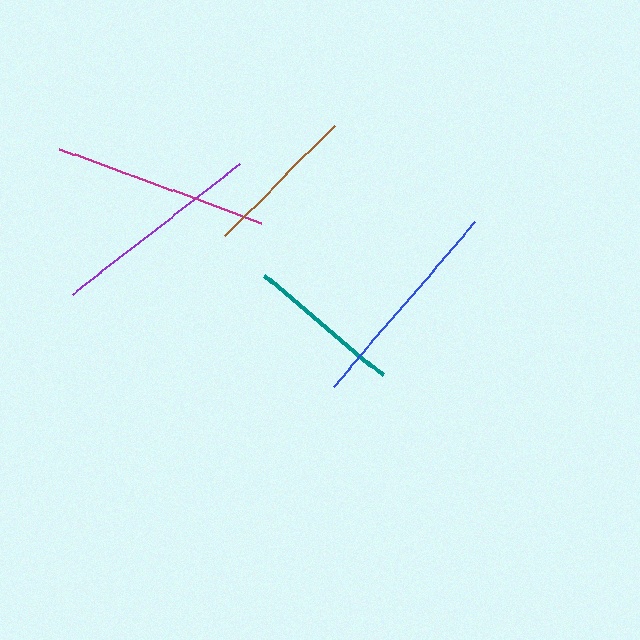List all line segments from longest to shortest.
From longest to shortest: blue, magenta, purple, brown, teal.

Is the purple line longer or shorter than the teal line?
The purple line is longer than the teal line.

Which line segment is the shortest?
The teal line is the shortest at approximately 155 pixels.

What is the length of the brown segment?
The brown segment is approximately 156 pixels long.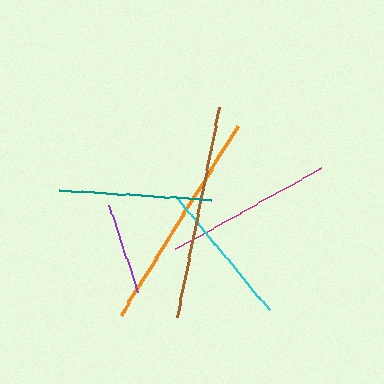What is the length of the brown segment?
The brown segment is approximately 215 pixels long.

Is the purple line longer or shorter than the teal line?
The teal line is longer than the purple line.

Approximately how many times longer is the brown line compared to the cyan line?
The brown line is approximately 1.5 times the length of the cyan line.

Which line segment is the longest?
The orange line is the longest at approximately 221 pixels.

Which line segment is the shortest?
The purple line is the shortest at approximately 92 pixels.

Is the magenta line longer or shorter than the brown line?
The brown line is longer than the magenta line.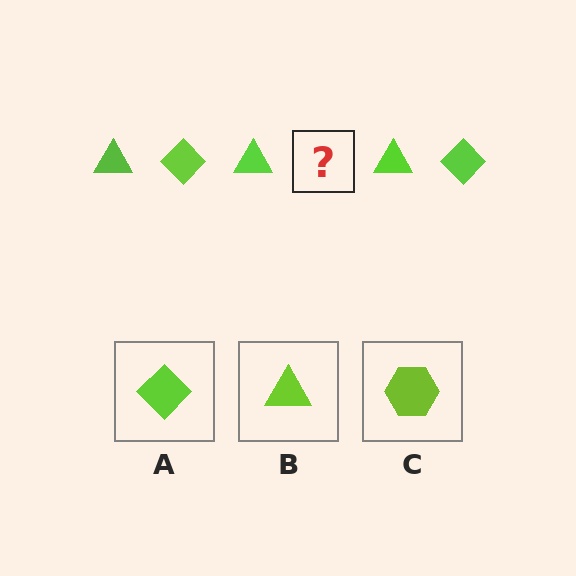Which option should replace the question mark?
Option A.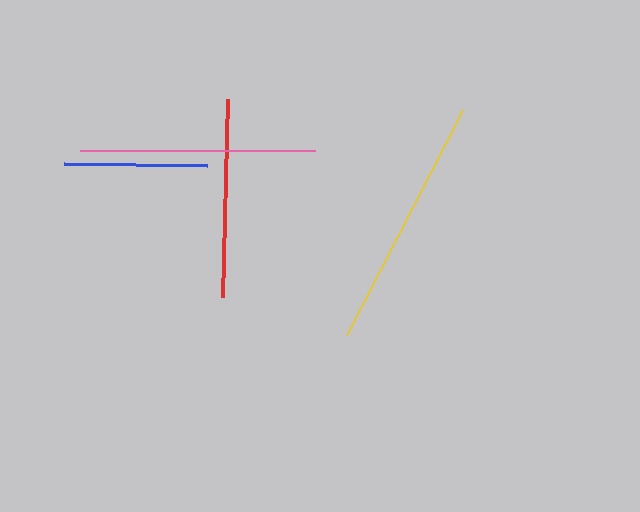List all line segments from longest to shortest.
From longest to shortest: yellow, pink, red, blue.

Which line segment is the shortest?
The blue line is the shortest at approximately 143 pixels.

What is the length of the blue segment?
The blue segment is approximately 143 pixels long.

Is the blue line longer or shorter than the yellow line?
The yellow line is longer than the blue line.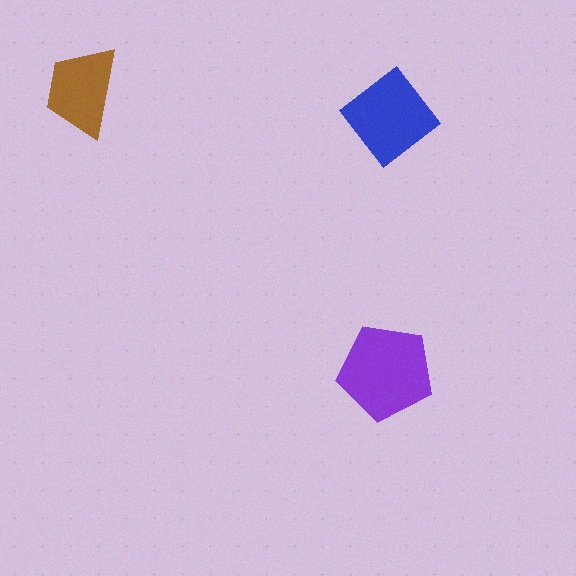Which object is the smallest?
The brown trapezoid.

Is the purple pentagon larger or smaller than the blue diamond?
Larger.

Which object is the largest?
The purple pentagon.